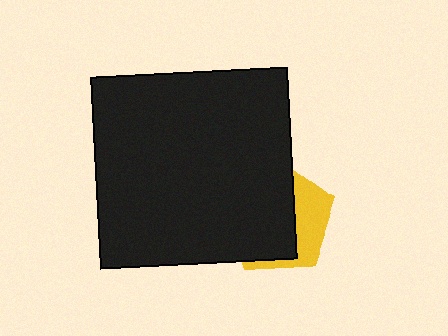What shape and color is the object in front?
The object in front is a black rectangle.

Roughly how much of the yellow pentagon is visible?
A small part of it is visible (roughly 33%).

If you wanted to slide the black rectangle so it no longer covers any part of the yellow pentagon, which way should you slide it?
Slide it left — that is the most direct way to separate the two shapes.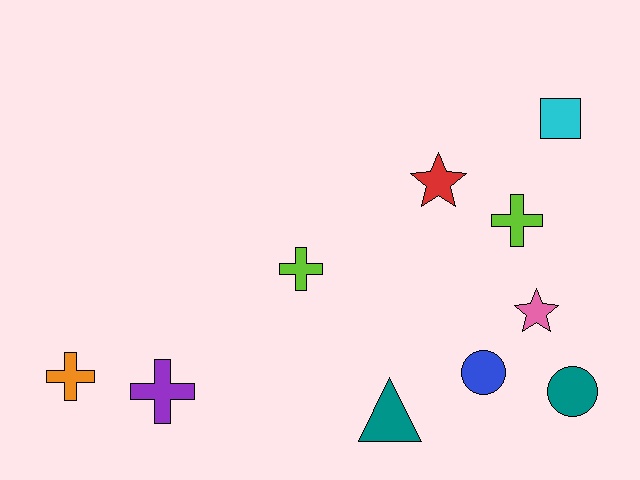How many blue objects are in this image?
There is 1 blue object.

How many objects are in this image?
There are 10 objects.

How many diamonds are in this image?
There are no diamonds.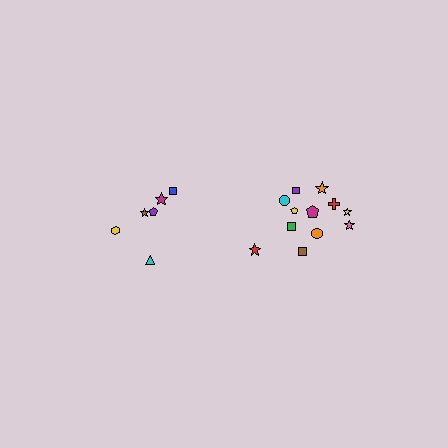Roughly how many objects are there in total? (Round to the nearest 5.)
Roughly 20 objects in total.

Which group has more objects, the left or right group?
The right group.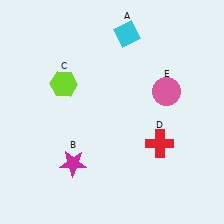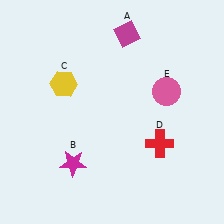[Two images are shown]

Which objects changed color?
A changed from cyan to magenta. C changed from lime to yellow.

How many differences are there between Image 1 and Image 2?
There are 2 differences between the two images.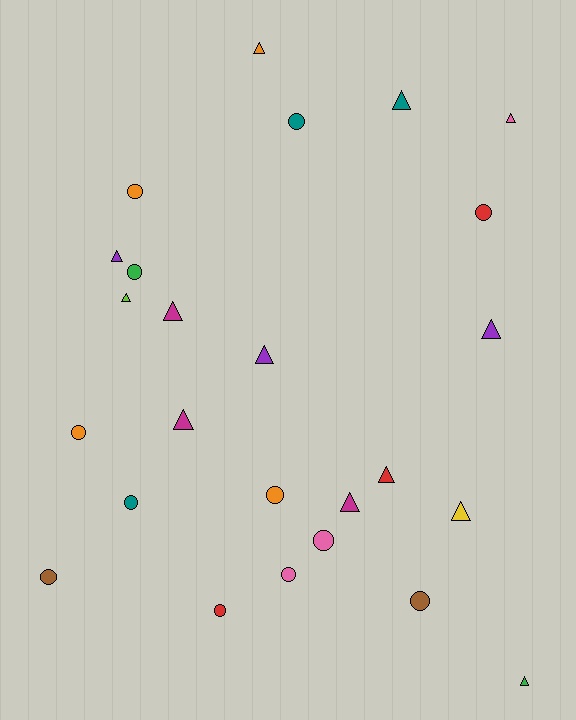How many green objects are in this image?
There are 2 green objects.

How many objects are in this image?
There are 25 objects.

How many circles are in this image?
There are 12 circles.